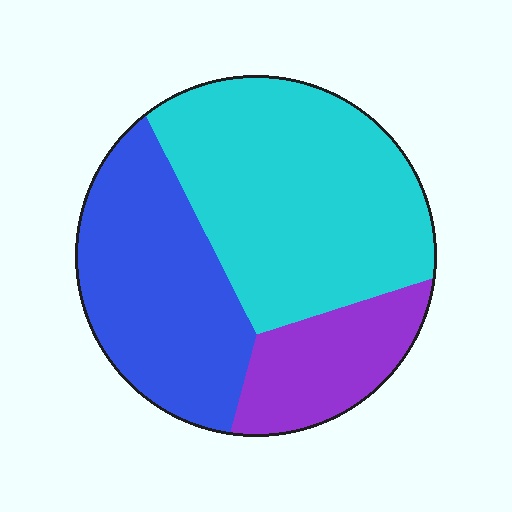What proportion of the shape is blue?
Blue takes up about one third (1/3) of the shape.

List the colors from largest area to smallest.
From largest to smallest: cyan, blue, purple.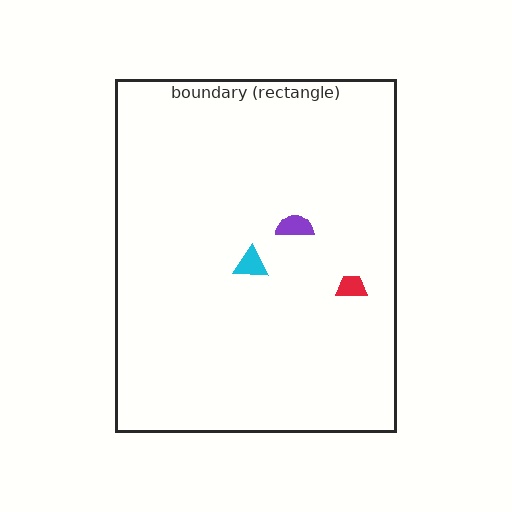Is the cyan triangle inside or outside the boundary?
Inside.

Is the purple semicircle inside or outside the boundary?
Inside.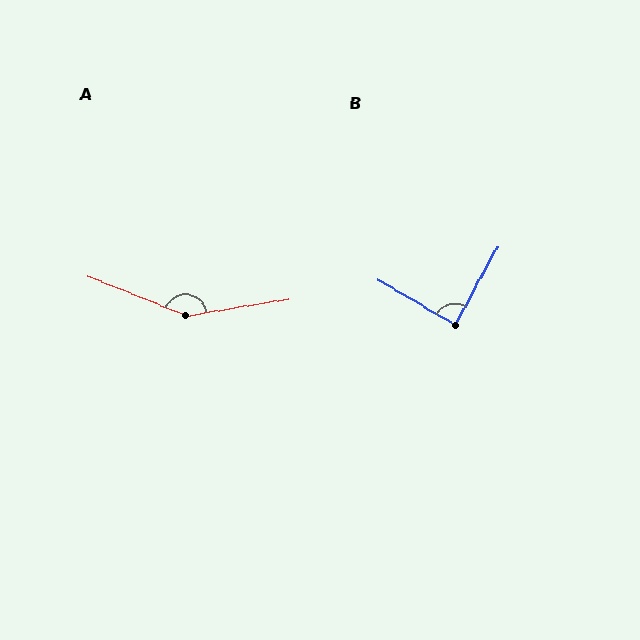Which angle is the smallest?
B, at approximately 88 degrees.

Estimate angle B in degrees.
Approximately 88 degrees.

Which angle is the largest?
A, at approximately 148 degrees.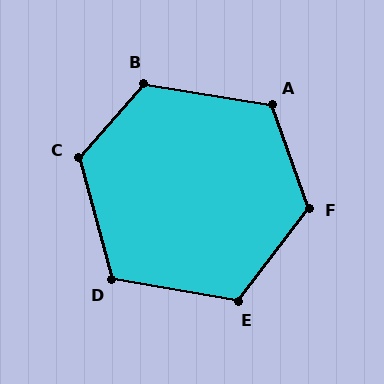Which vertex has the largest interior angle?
C, at approximately 123 degrees.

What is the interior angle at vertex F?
Approximately 123 degrees (obtuse).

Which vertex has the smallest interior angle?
D, at approximately 115 degrees.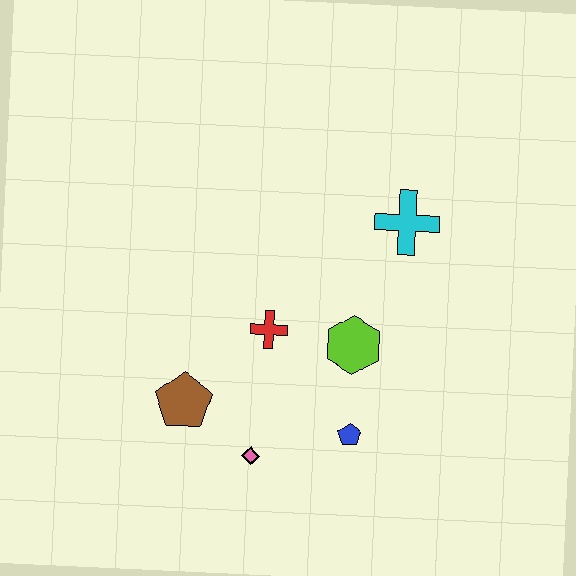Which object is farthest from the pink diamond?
The cyan cross is farthest from the pink diamond.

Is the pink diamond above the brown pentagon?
No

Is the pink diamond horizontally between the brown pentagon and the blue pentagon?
Yes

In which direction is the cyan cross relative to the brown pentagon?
The cyan cross is to the right of the brown pentagon.